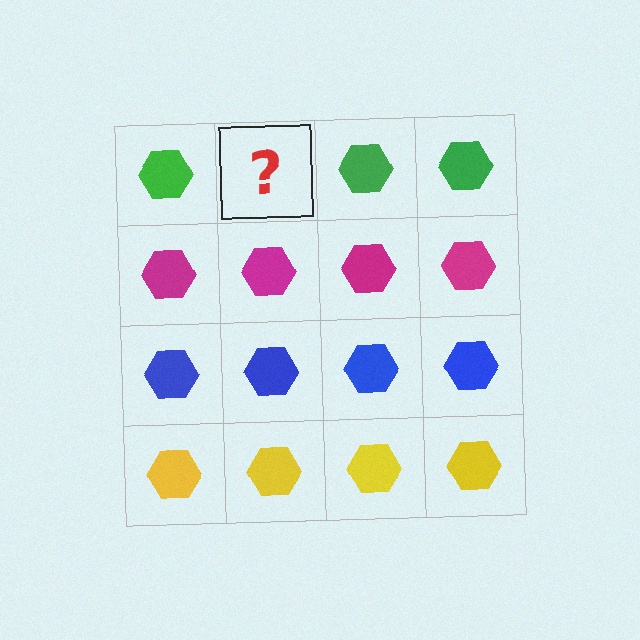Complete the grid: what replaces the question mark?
The question mark should be replaced with a green hexagon.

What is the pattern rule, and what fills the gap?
The rule is that each row has a consistent color. The gap should be filled with a green hexagon.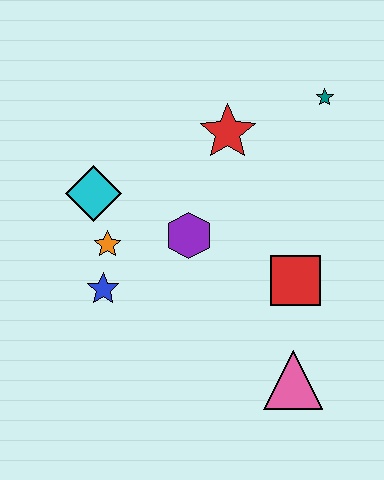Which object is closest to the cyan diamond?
The orange star is closest to the cyan diamond.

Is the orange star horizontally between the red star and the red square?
No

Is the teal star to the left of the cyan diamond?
No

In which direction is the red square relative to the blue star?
The red square is to the right of the blue star.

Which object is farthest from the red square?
The cyan diamond is farthest from the red square.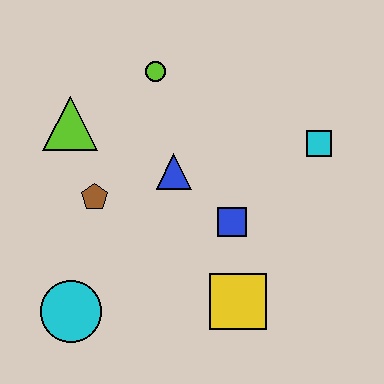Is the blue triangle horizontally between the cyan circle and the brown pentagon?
No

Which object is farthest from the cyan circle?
The cyan square is farthest from the cyan circle.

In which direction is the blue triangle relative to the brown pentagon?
The blue triangle is to the right of the brown pentagon.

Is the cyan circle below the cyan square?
Yes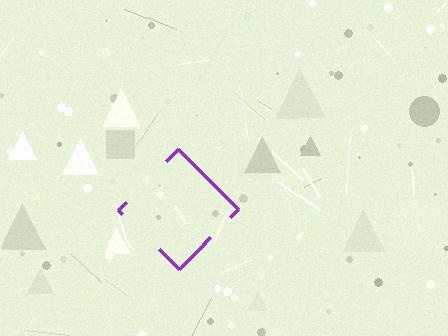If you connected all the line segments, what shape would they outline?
They would outline a diamond.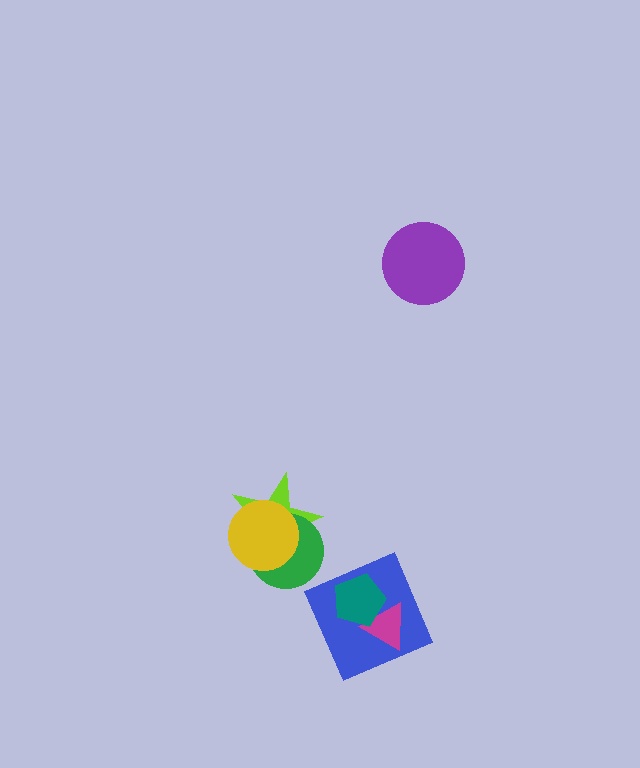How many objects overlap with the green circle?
2 objects overlap with the green circle.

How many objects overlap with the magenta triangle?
2 objects overlap with the magenta triangle.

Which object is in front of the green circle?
The yellow circle is in front of the green circle.